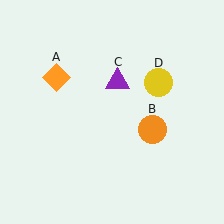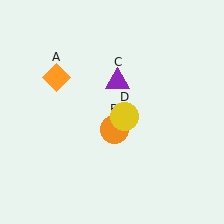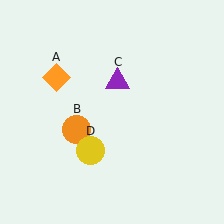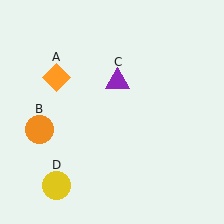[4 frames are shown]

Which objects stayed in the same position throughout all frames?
Orange diamond (object A) and purple triangle (object C) remained stationary.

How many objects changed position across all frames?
2 objects changed position: orange circle (object B), yellow circle (object D).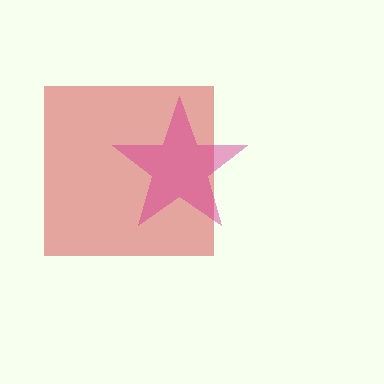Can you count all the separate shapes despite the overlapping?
Yes, there are 2 separate shapes.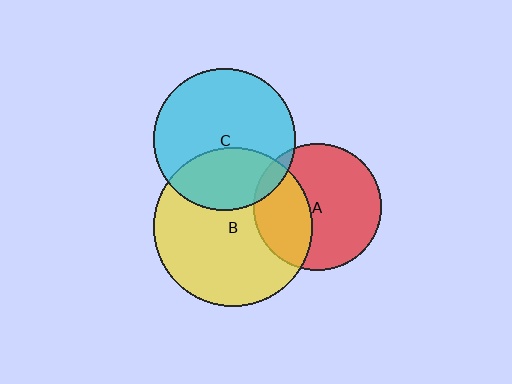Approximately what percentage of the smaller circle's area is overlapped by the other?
Approximately 35%.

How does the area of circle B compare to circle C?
Approximately 1.3 times.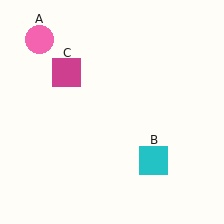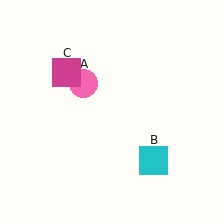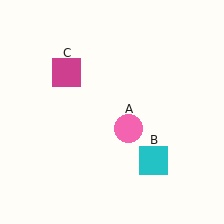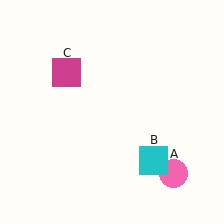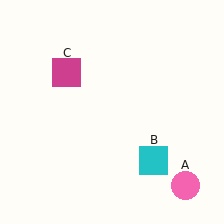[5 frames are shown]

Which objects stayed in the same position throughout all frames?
Cyan square (object B) and magenta square (object C) remained stationary.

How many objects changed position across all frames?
1 object changed position: pink circle (object A).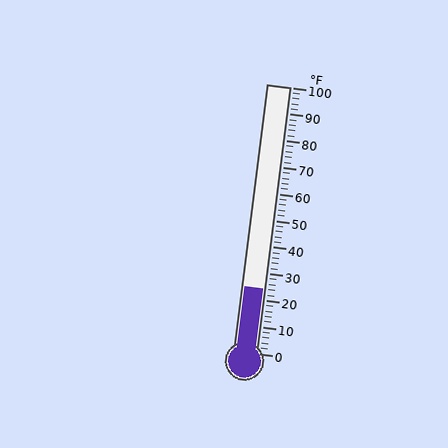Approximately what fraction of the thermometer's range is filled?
The thermometer is filled to approximately 25% of its range.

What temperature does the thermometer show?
The thermometer shows approximately 24°F.